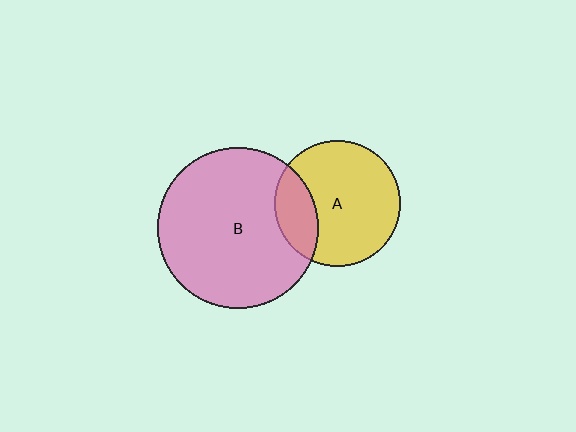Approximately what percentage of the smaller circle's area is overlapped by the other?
Approximately 20%.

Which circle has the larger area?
Circle B (pink).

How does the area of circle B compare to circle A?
Approximately 1.6 times.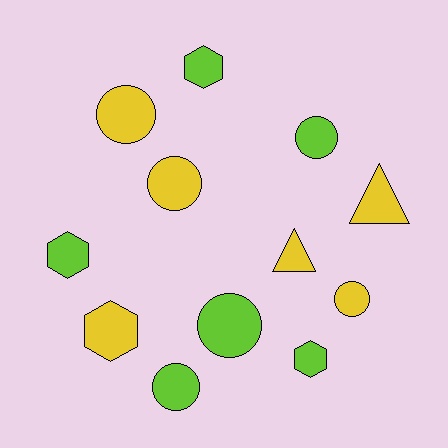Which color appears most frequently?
Yellow, with 6 objects.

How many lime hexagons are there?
There are 3 lime hexagons.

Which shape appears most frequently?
Circle, with 6 objects.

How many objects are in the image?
There are 12 objects.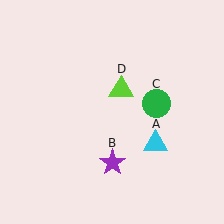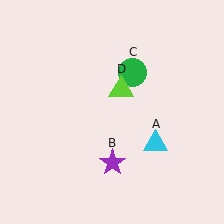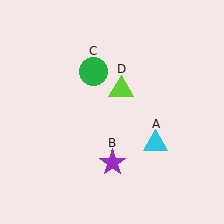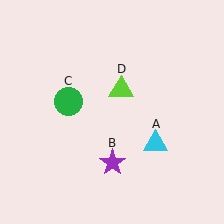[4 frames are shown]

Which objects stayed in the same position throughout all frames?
Cyan triangle (object A) and purple star (object B) and lime triangle (object D) remained stationary.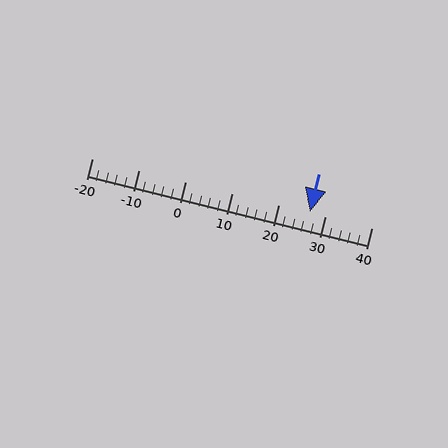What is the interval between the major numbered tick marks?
The major tick marks are spaced 10 units apart.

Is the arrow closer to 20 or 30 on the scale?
The arrow is closer to 30.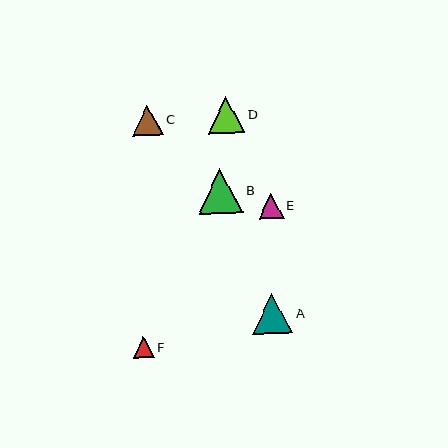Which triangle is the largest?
Triangle B is the largest with a size of approximately 45 pixels.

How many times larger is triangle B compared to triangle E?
Triangle B is approximately 1.8 times the size of triangle E.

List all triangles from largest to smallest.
From largest to smallest: B, A, D, C, E, F.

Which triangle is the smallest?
Triangle F is the smallest with a size of approximately 21 pixels.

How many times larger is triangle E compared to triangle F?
Triangle E is approximately 1.2 times the size of triangle F.